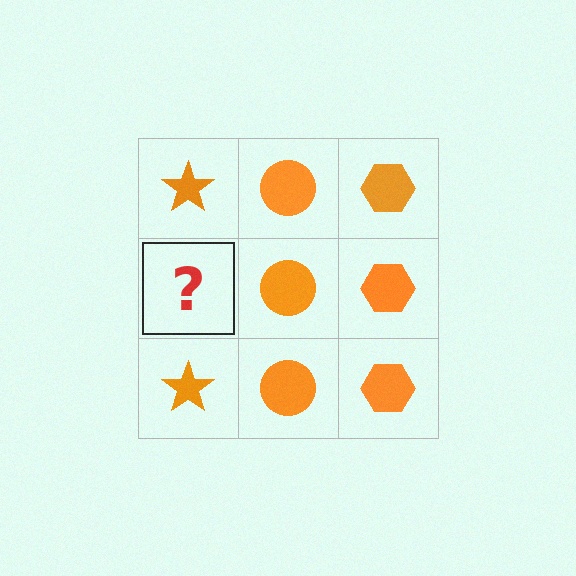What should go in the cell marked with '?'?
The missing cell should contain an orange star.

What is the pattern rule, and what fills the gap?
The rule is that each column has a consistent shape. The gap should be filled with an orange star.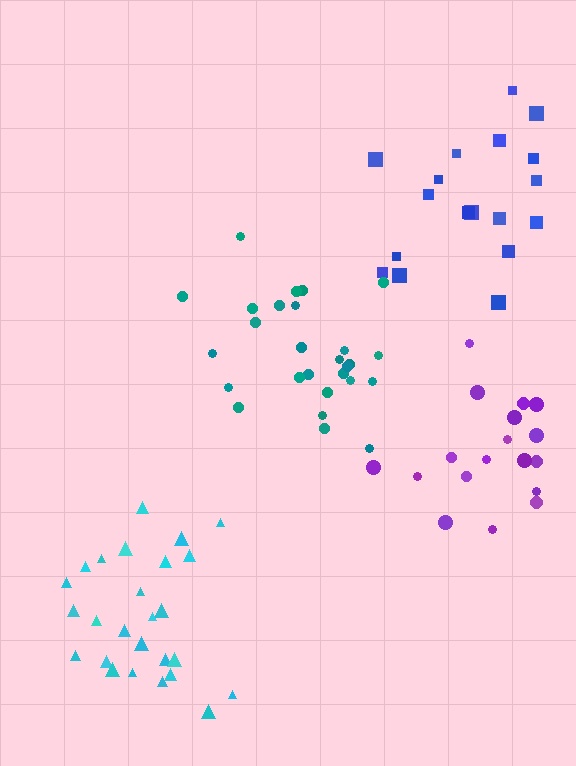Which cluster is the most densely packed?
Cyan.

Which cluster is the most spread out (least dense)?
Blue.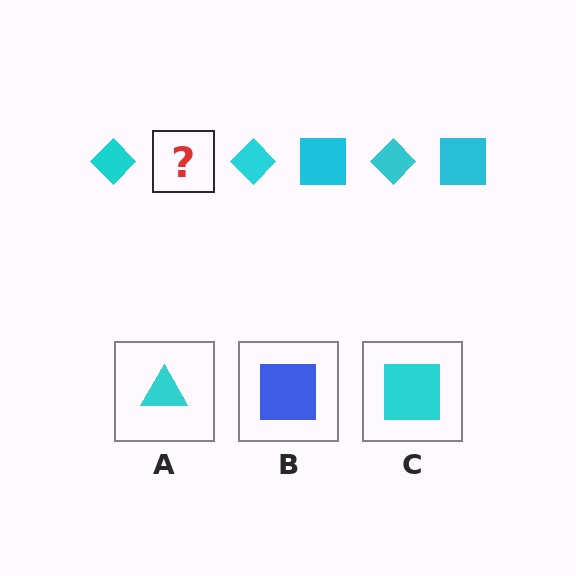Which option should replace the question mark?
Option C.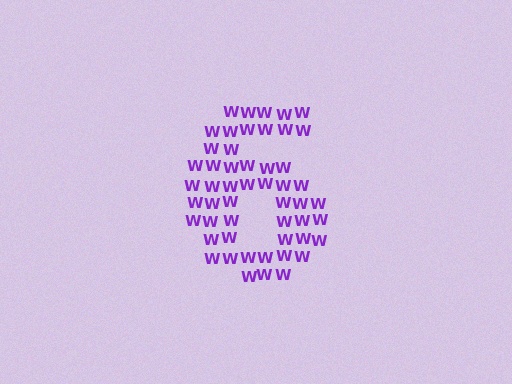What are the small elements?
The small elements are letter W's.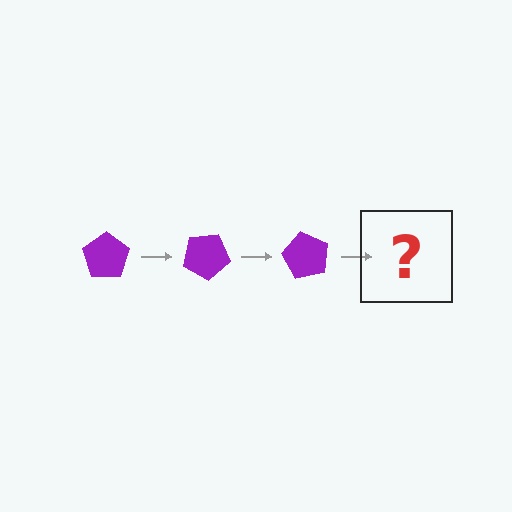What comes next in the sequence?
The next element should be a purple pentagon rotated 90 degrees.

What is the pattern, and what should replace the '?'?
The pattern is that the pentagon rotates 30 degrees each step. The '?' should be a purple pentagon rotated 90 degrees.